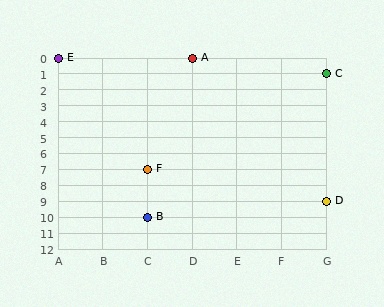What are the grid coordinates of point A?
Point A is at grid coordinates (D, 0).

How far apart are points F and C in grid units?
Points F and C are 4 columns and 6 rows apart (about 7.2 grid units diagonally).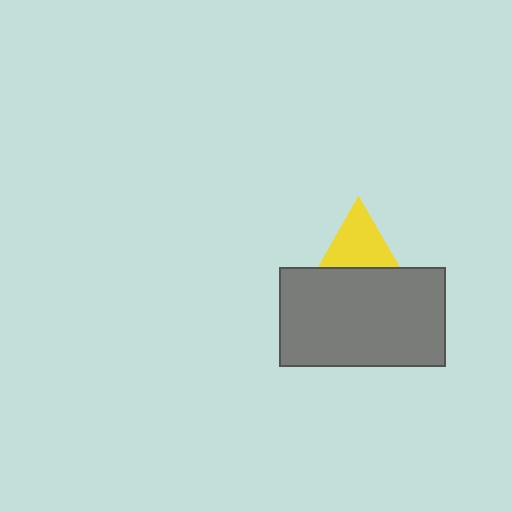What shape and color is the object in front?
The object in front is a gray rectangle.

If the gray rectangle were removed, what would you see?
You would see the complete yellow triangle.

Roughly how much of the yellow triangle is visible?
About half of it is visible (roughly 64%).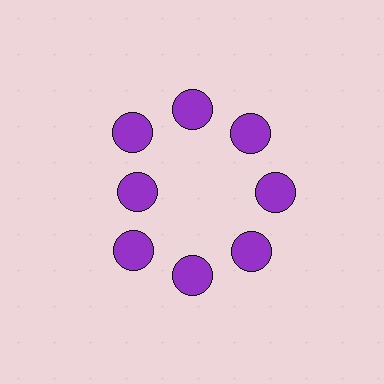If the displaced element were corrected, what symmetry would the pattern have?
It would have 8-fold rotational symmetry — the pattern would map onto itself every 45 degrees.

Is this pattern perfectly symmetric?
No. The 8 purple circles are arranged in a ring, but one element near the 9 o'clock position is pulled inward toward the center, breaking the 8-fold rotational symmetry.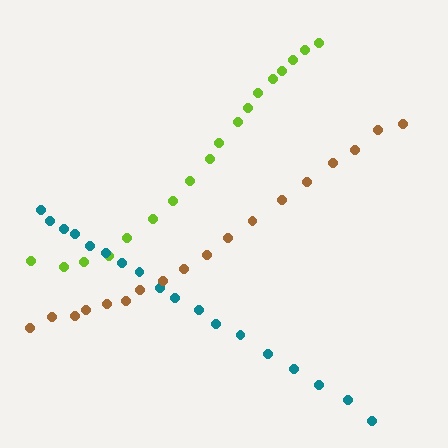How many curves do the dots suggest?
There are 3 distinct paths.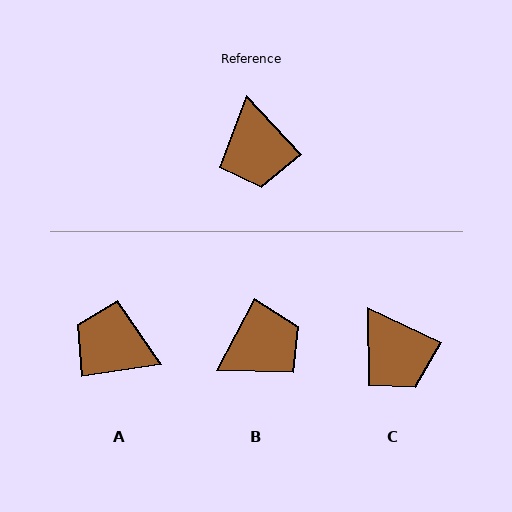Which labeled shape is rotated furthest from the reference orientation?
A, about 124 degrees away.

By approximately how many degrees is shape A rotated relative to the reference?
Approximately 124 degrees clockwise.